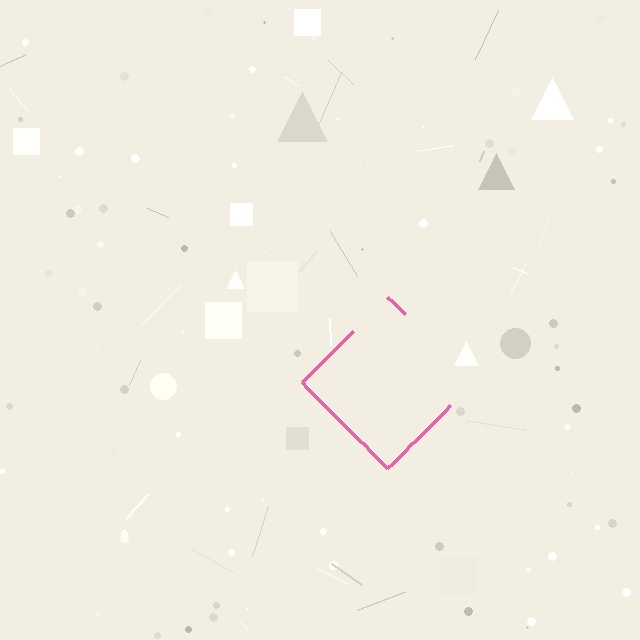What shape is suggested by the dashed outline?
The dashed outline suggests a diamond.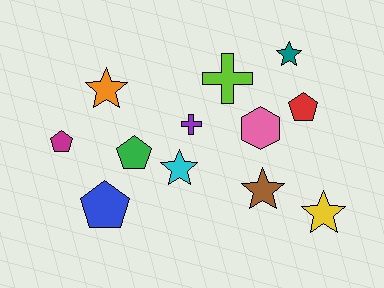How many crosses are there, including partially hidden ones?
There are 2 crosses.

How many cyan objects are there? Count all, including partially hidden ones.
There is 1 cyan object.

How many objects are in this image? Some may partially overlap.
There are 12 objects.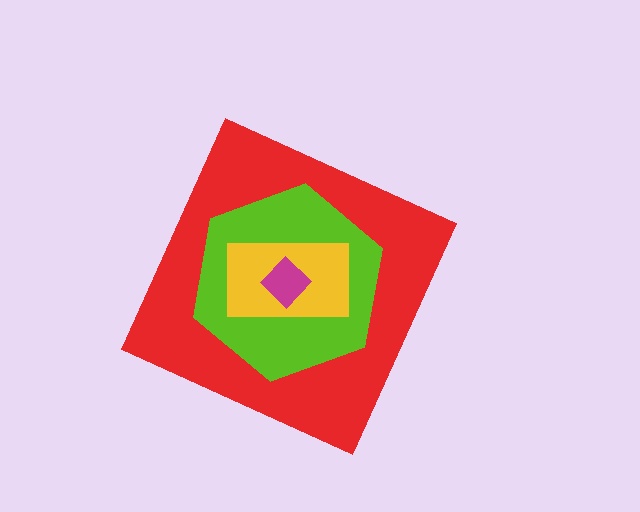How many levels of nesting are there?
4.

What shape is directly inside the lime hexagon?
The yellow rectangle.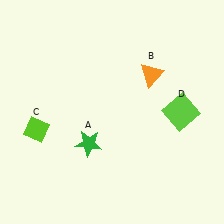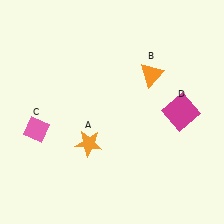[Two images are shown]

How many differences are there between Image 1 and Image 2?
There are 3 differences between the two images.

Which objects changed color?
A changed from green to orange. C changed from lime to pink. D changed from lime to magenta.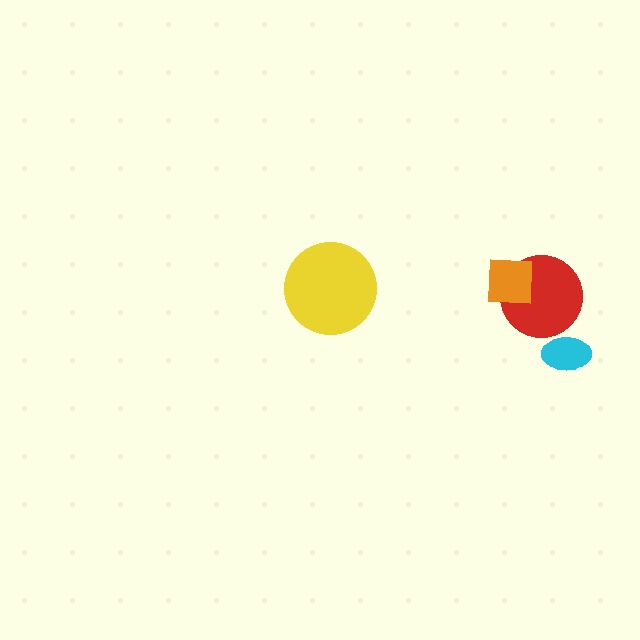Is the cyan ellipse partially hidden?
No, no other shape covers it.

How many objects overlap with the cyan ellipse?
0 objects overlap with the cyan ellipse.